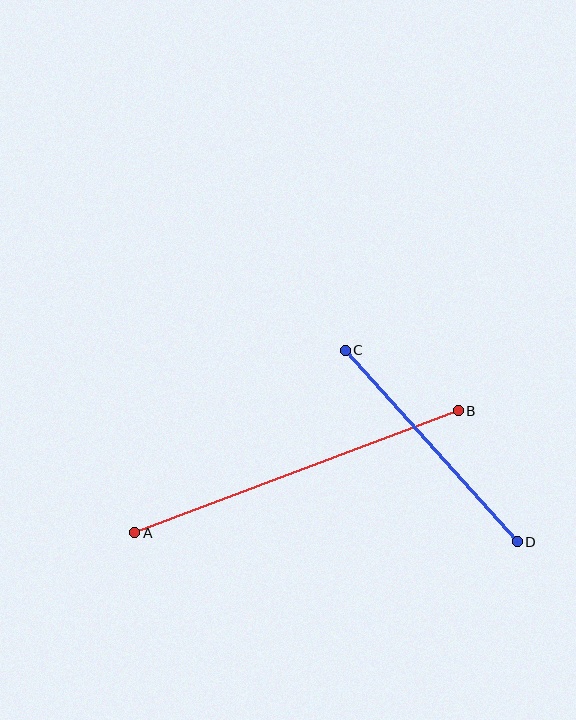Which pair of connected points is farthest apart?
Points A and B are farthest apart.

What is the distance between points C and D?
The distance is approximately 258 pixels.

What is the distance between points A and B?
The distance is approximately 346 pixels.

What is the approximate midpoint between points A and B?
The midpoint is at approximately (296, 472) pixels.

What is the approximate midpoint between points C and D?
The midpoint is at approximately (431, 446) pixels.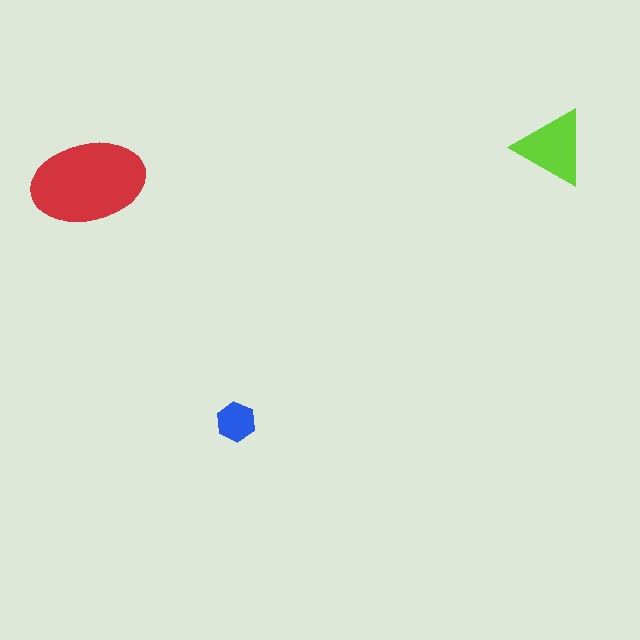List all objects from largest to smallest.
The red ellipse, the lime triangle, the blue hexagon.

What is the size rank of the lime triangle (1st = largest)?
2nd.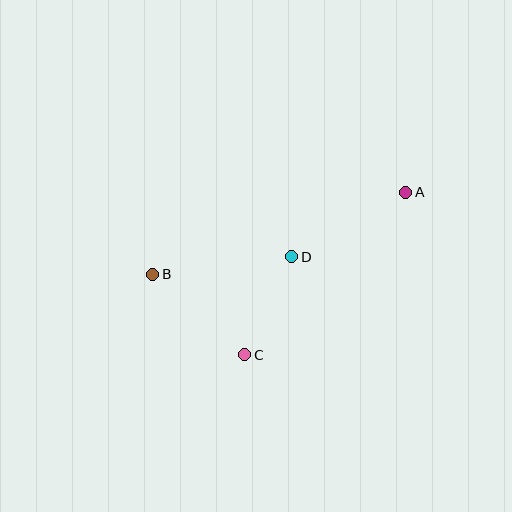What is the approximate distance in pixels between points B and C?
The distance between B and C is approximately 122 pixels.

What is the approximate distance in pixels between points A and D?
The distance between A and D is approximately 131 pixels.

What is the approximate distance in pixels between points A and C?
The distance between A and C is approximately 229 pixels.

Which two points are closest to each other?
Points C and D are closest to each other.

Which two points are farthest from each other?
Points A and B are farthest from each other.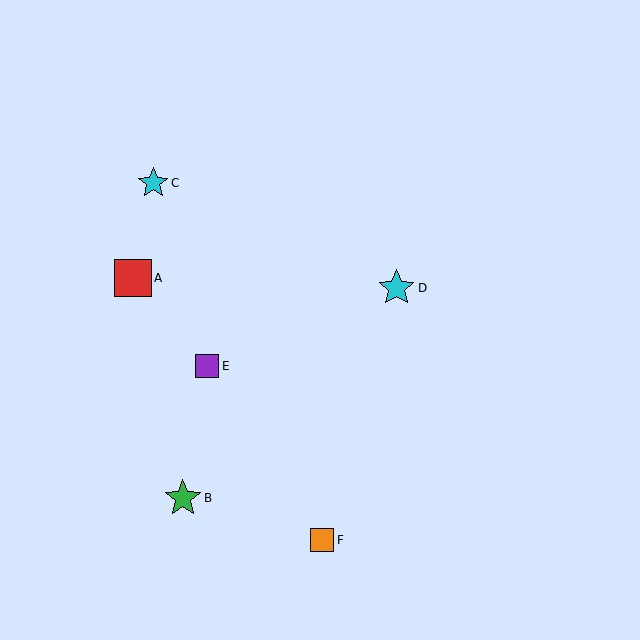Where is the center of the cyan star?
The center of the cyan star is at (397, 288).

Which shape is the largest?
The green star (labeled B) is the largest.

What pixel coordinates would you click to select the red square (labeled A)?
Click at (133, 278) to select the red square A.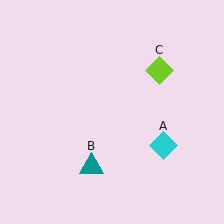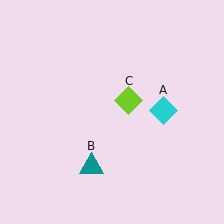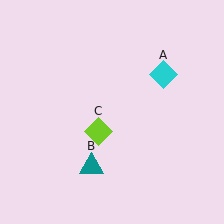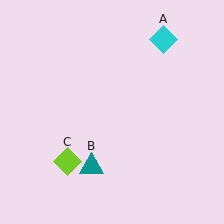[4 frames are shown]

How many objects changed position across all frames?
2 objects changed position: cyan diamond (object A), lime diamond (object C).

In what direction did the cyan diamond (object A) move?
The cyan diamond (object A) moved up.